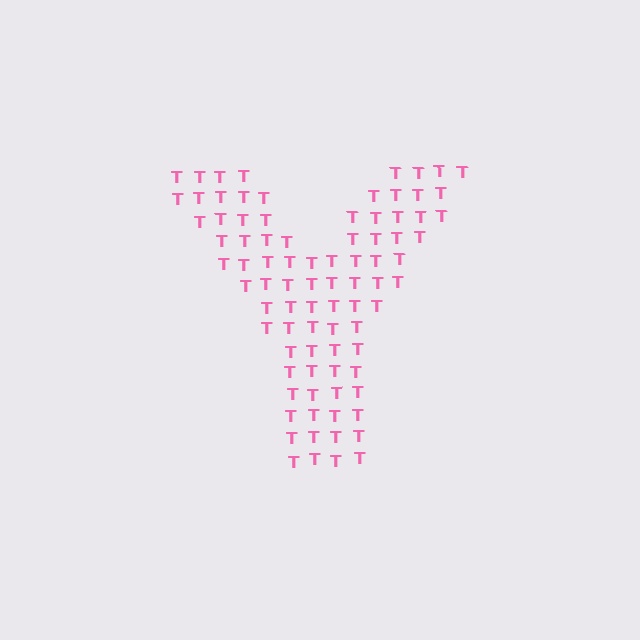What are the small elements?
The small elements are letter T's.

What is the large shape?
The large shape is the letter Y.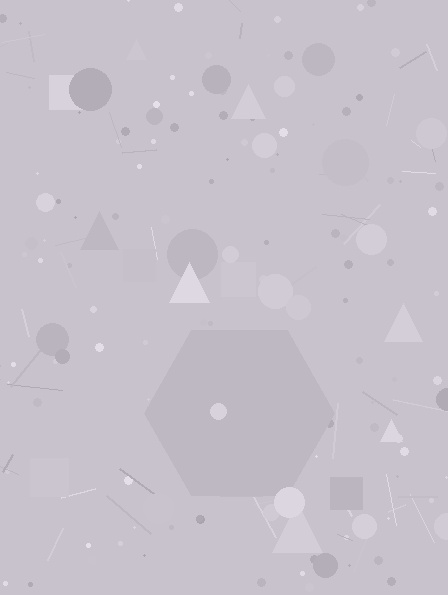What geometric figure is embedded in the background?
A hexagon is embedded in the background.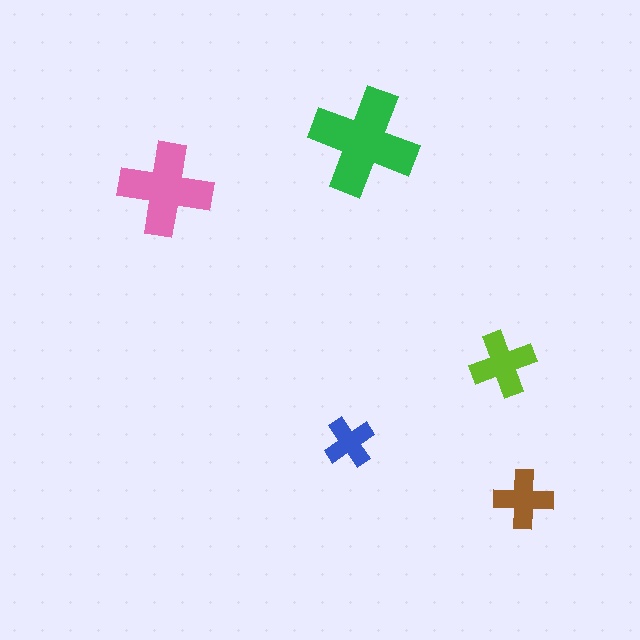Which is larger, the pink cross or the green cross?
The green one.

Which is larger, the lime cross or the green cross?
The green one.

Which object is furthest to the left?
The pink cross is leftmost.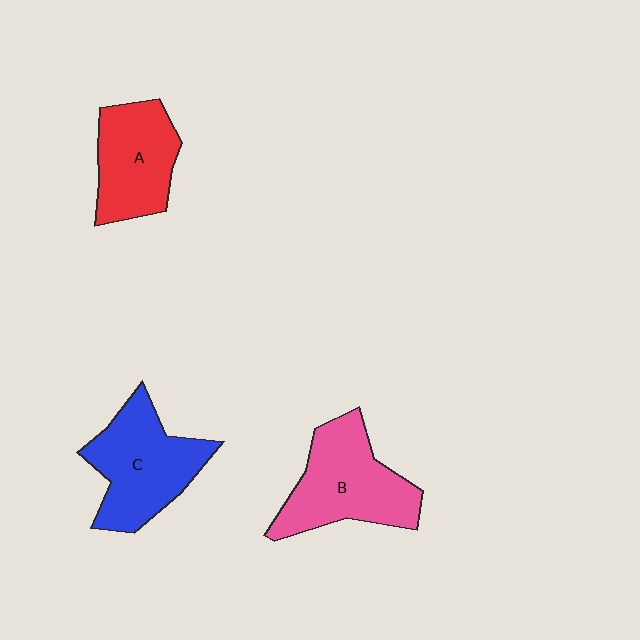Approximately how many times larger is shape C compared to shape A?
Approximately 1.2 times.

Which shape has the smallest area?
Shape A (red).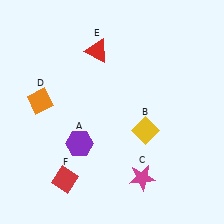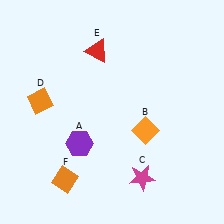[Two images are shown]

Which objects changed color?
B changed from yellow to orange. F changed from red to orange.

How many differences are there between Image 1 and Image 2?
There are 2 differences between the two images.